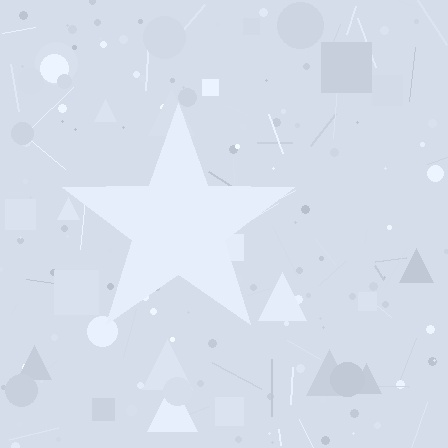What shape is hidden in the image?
A star is hidden in the image.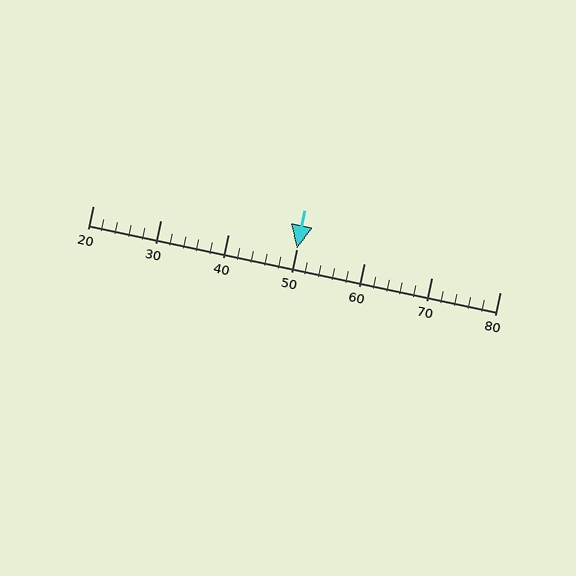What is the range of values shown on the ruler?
The ruler shows values from 20 to 80.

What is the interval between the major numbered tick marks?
The major tick marks are spaced 10 units apart.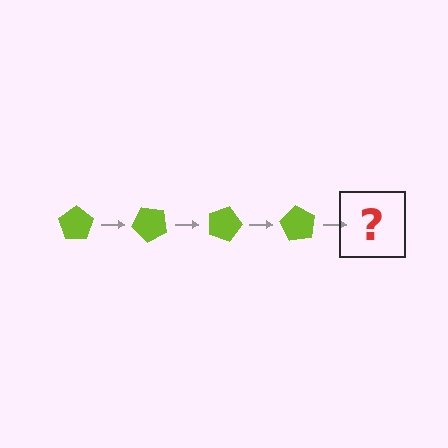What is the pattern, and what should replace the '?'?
The pattern is that the pentagon rotates 45 degrees each step. The '?' should be a lime pentagon rotated 180 degrees.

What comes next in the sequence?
The next element should be a lime pentagon rotated 180 degrees.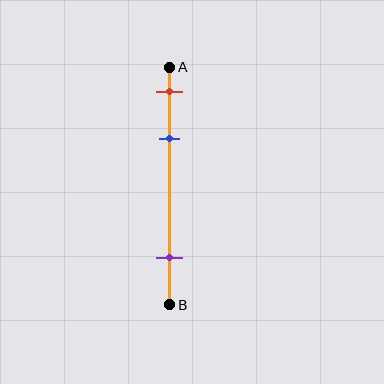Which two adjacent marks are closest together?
The red and blue marks are the closest adjacent pair.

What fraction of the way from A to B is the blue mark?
The blue mark is approximately 30% (0.3) of the way from A to B.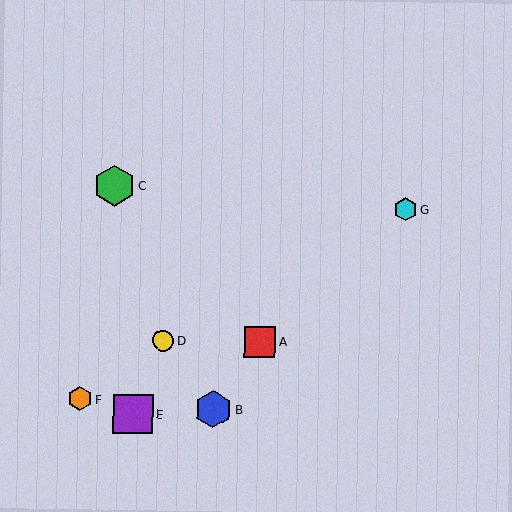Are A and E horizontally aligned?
No, A is at y≈342 and E is at y≈414.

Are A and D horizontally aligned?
Yes, both are at y≈342.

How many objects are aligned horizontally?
2 objects (A, D) are aligned horizontally.